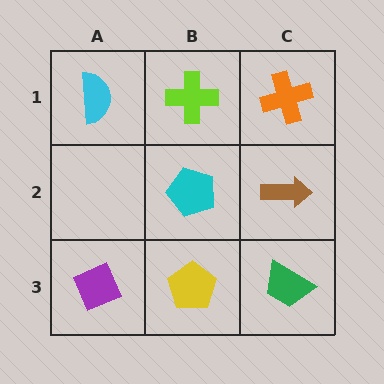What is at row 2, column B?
A cyan pentagon.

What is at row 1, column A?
A cyan semicircle.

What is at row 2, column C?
A brown arrow.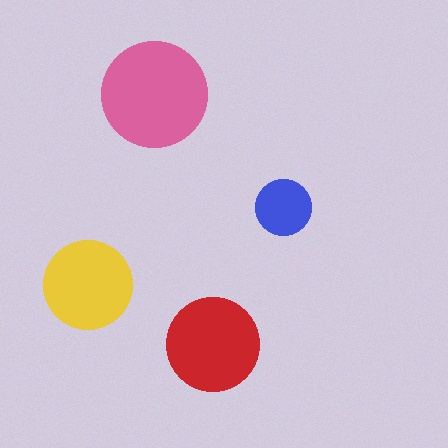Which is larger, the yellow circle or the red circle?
The red one.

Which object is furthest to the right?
The blue circle is rightmost.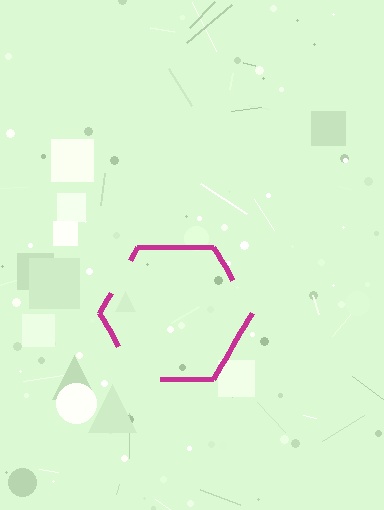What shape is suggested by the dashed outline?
The dashed outline suggests a hexagon.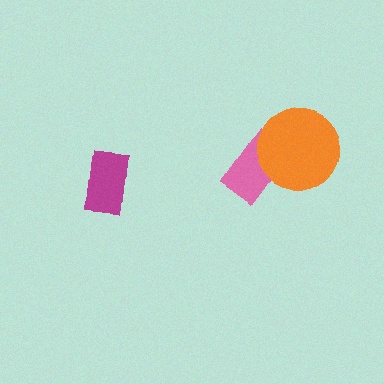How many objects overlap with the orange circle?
1 object overlaps with the orange circle.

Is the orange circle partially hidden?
No, no other shape covers it.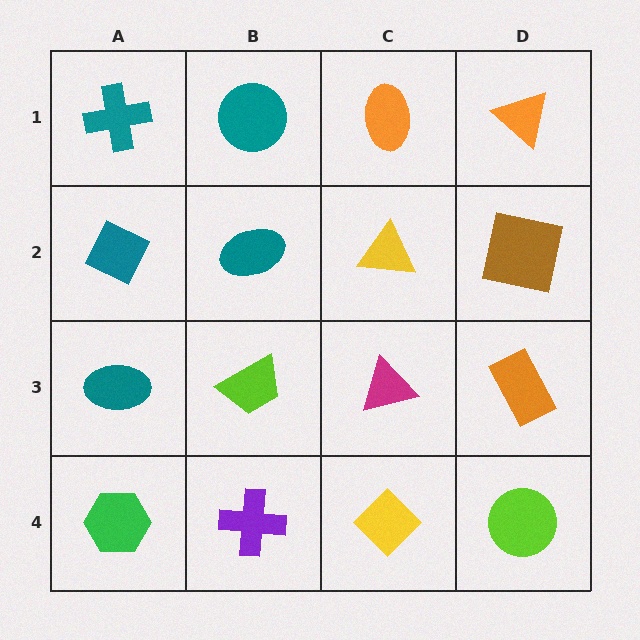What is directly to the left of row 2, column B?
A teal diamond.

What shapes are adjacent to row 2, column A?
A teal cross (row 1, column A), a teal ellipse (row 3, column A), a teal ellipse (row 2, column B).